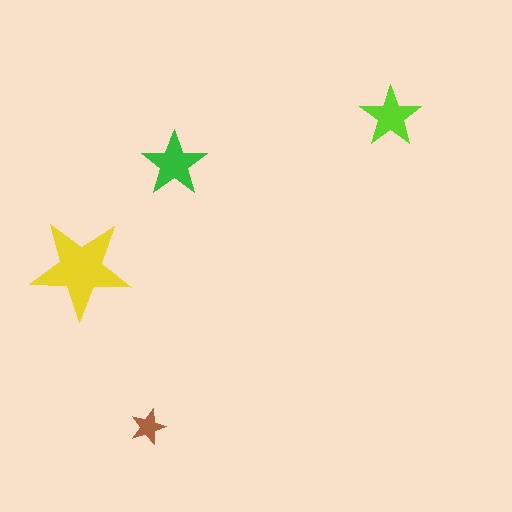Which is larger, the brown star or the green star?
The green one.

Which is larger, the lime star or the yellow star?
The yellow one.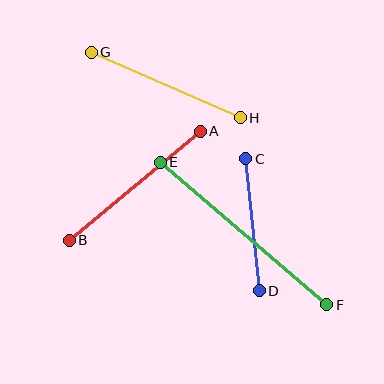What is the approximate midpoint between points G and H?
The midpoint is at approximately (166, 85) pixels.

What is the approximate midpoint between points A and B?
The midpoint is at approximately (135, 186) pixels.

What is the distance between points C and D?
The distance is approximately 133 pixels.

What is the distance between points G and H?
The distance is approximately 163 pixels.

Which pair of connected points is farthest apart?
Points E and F are farthest apart.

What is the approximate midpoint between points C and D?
The midpoint is at approximately (253, 225) pixels.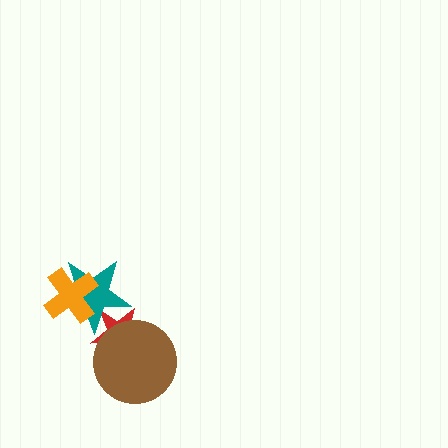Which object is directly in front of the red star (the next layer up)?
The teal star is directly in front of the red star.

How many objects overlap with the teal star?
2 objects overlap with the teal star.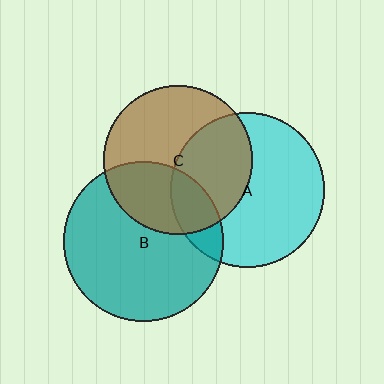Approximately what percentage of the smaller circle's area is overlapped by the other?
Approximately 35%.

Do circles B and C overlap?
Yes.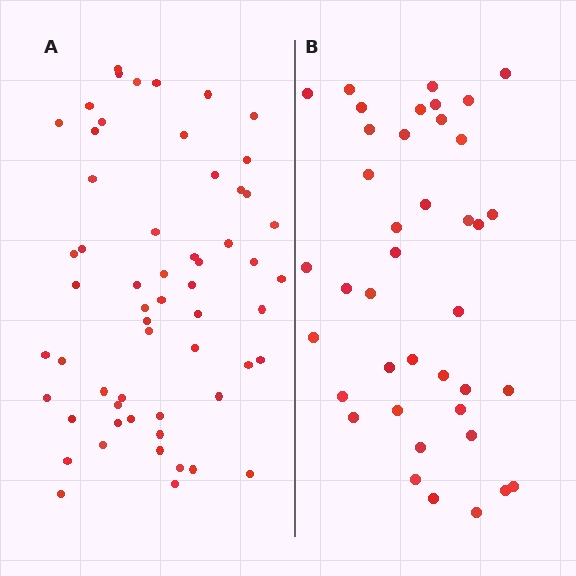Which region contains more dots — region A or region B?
Region A (the left region) has more dots.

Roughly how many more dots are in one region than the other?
Region A has approximately 20 more dots than region B.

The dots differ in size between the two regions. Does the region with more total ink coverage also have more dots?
No. Region B has more total ink coverage because its dots are larger, but region A actually contains more individual dots. Total area can be misleading — the number of items is what matters here.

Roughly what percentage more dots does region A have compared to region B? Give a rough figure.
About 45% more.